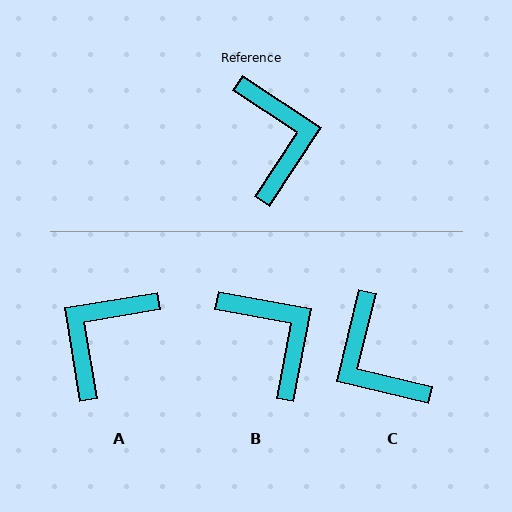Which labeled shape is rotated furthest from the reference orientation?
C, about 160 degrees away.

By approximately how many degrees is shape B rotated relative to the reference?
Approximately 23 degrees counter-clockwise.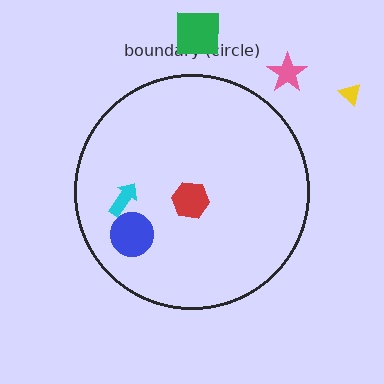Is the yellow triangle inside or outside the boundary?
Outside.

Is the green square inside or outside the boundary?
Outside.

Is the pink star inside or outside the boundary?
Outside.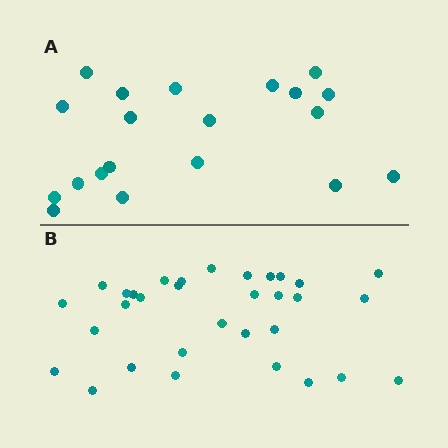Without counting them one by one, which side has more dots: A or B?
Region B (the bottom region) has more dots.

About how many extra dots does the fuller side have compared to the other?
Region B has roughly 12 or so more dots than region A.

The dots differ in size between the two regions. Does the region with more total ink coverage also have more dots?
No. Region A has more total ink coverage because its dots are larger, but region B actually contains more individual dots. Total area can be misleading — the number of items is what matters here.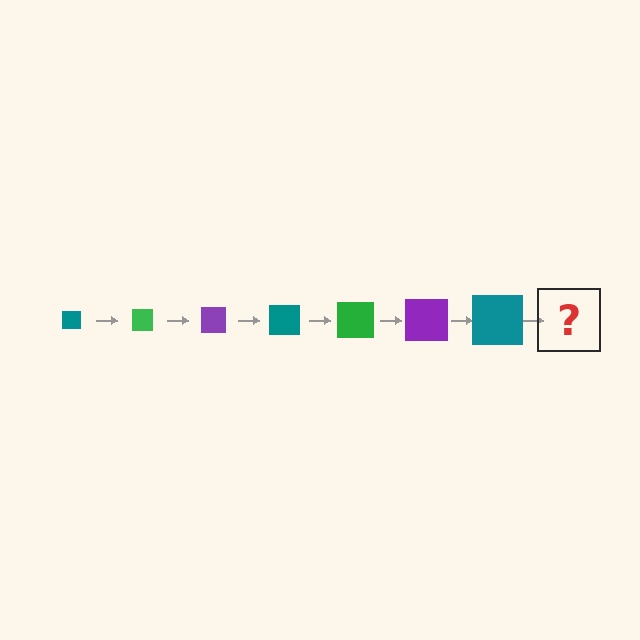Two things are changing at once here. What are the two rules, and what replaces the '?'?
The two rules are that the square grows larger each step and the color cycles through teal, green, and purple. The '?' should be a green square, larger than the previous one.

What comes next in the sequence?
The next element should be a green square, larger than the previous one.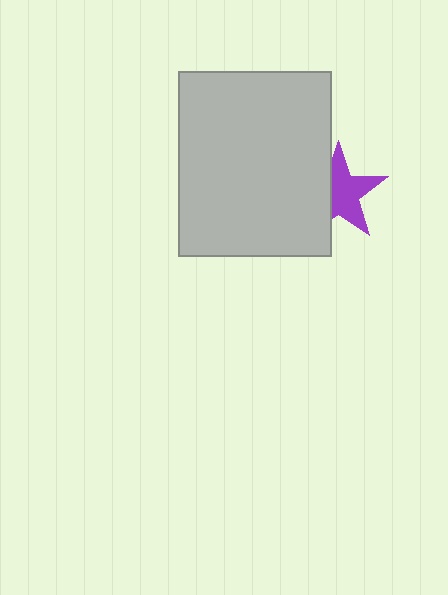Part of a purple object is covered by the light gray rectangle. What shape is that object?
It is a star.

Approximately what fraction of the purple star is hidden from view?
Roughly 36% of the purple star is hidden behind the light gray rectangle.